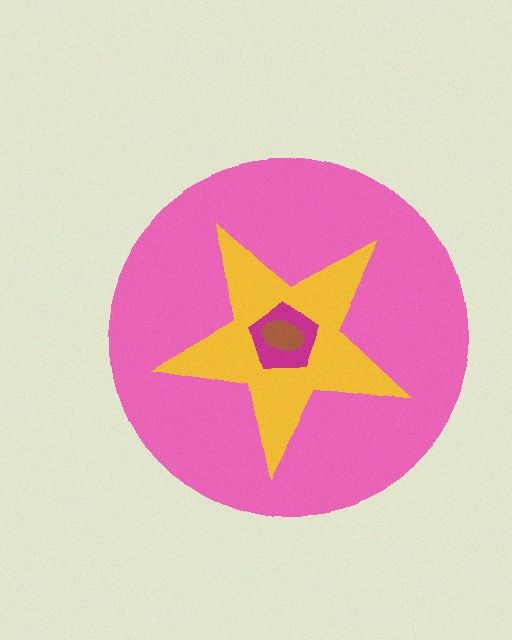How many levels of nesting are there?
4.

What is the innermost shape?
The brown ellipse.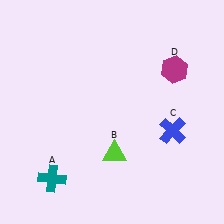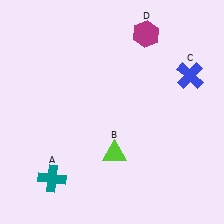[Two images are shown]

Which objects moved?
The objects that moved are: the blue cross (C), the magenta hexagon (D).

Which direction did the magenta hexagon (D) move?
The magenta hexagon (D) moved up.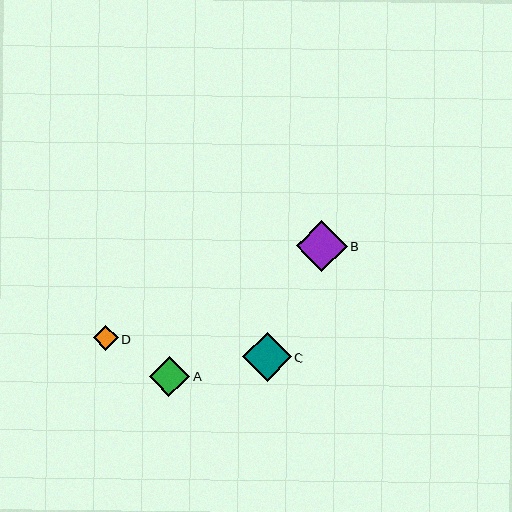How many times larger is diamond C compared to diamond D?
Diamond C is approximately 1.9 times the size of diamond D.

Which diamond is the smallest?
Diamond D is the smallest with a size of approximately 25 pixels.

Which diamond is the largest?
Diamond B is the largest with a size of approximately 51 pixels.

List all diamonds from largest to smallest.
From largest to smallest: B, C, A, D.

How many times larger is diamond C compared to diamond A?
Diamond C is approximately 1.2 times the size of diamond A.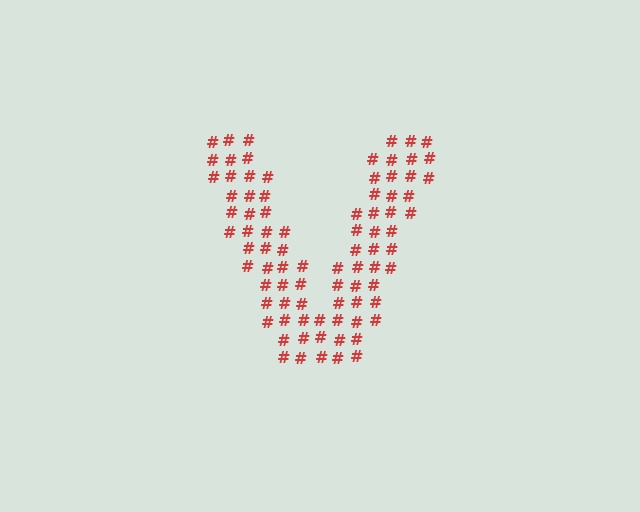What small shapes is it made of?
It is made of small hash symbols.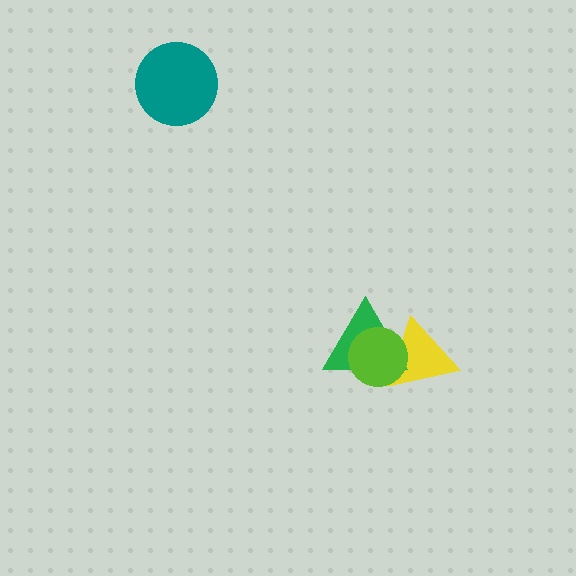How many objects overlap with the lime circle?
2 objects overlap with the lime circle.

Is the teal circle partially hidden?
No, no other shape covers it.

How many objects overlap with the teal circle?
0 objects overlap with the teal circle.